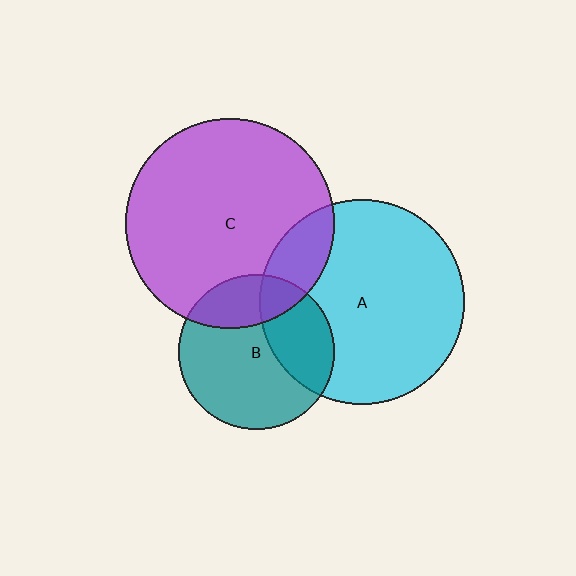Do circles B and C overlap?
Yes.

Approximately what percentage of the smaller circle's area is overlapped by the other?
Approximately 25%.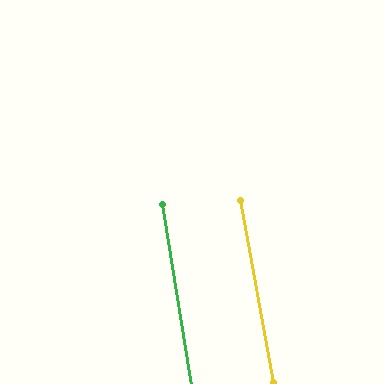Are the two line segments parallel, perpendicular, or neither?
Parallel — their directions differ by only 1.1°.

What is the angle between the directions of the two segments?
Approximately 1 degree.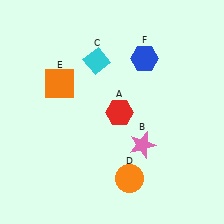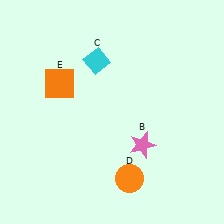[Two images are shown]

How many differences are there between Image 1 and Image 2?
There are 2 differences between the two images.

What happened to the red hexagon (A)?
The red hexagon (A) was removed in Image 2. It was in the bottom-right area of Image 1.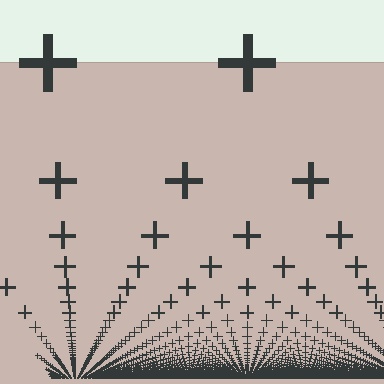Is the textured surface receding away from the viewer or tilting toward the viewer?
The surface appears to tilt toward the viewer. Texture elements get larger and sparser toward the top.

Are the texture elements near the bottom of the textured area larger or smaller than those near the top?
Smaller. The gradient is inverted — elements near the bottom are smaller and denser.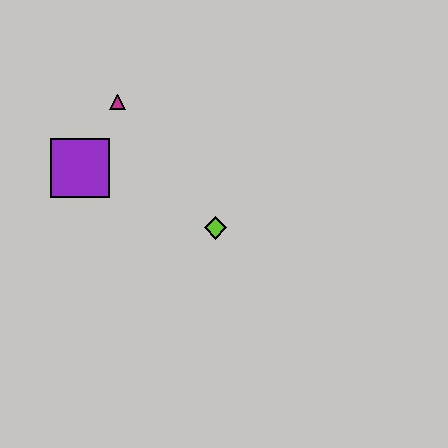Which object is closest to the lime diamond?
The purple square is closest to the lime diamond.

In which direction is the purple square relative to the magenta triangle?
The purple square is below the magenta triangle.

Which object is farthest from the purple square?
The lime diamond is farthest from the purple square.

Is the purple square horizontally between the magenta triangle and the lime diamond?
No